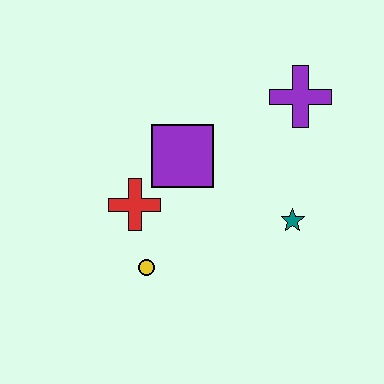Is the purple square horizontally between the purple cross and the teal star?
No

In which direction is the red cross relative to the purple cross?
The red cross is to the left of the purple cross.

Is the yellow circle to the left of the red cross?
No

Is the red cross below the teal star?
No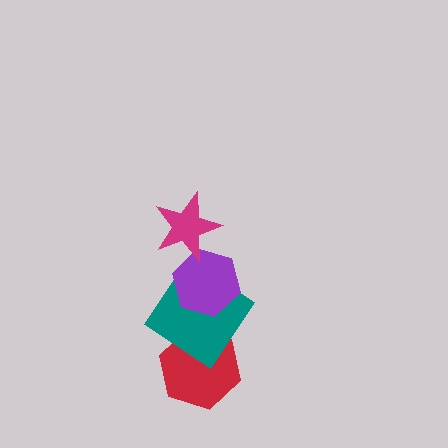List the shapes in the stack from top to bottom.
From top to bottom: the magenta star, the purple hexagon, the teal diamond, the red hexagon.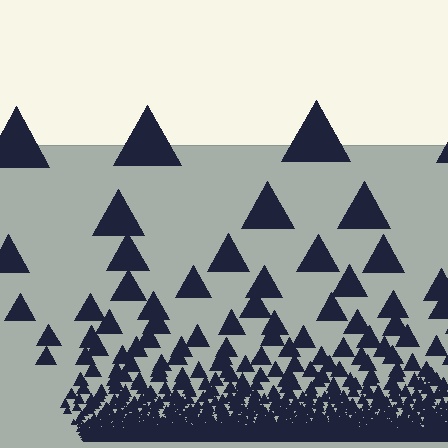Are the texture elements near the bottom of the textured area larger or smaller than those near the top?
Smaller. The gradient is inverted — elements near the bottom are smaller and denser.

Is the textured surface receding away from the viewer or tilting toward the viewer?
The surface appears to tilt toward the viewer. Texture elements get larger and sparser toward the top.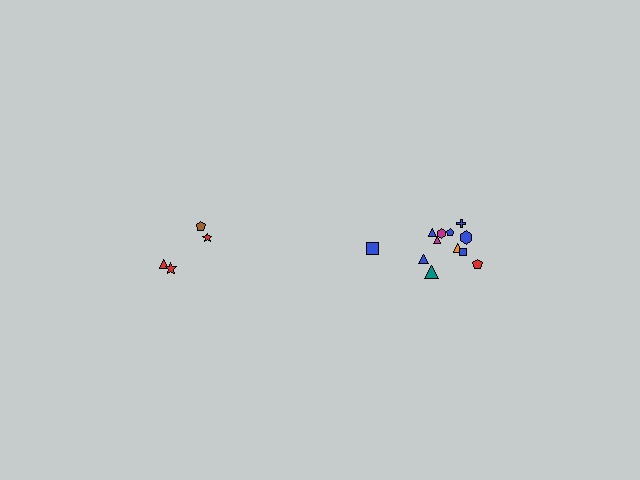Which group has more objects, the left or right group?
The right group.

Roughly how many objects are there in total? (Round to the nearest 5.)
Roughly 15 objects in total.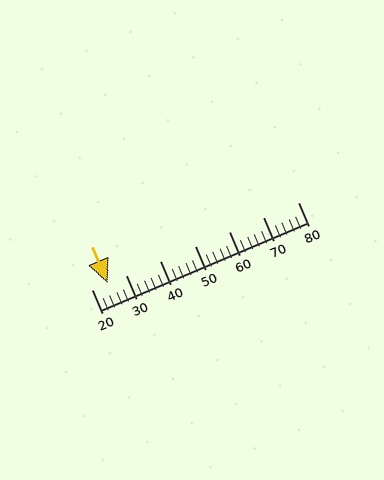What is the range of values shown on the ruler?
The ruler shows values from 20 to 80.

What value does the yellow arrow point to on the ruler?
The yellow arrow points to approximately 25.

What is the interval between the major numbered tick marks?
The major tick marks are spaced 10 units apart.